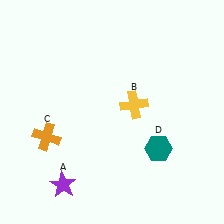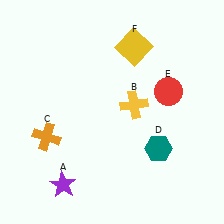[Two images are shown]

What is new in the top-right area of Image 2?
A red circle (E) was added in the top-right area of Image 2.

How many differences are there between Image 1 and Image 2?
There are 2 differences between the two images.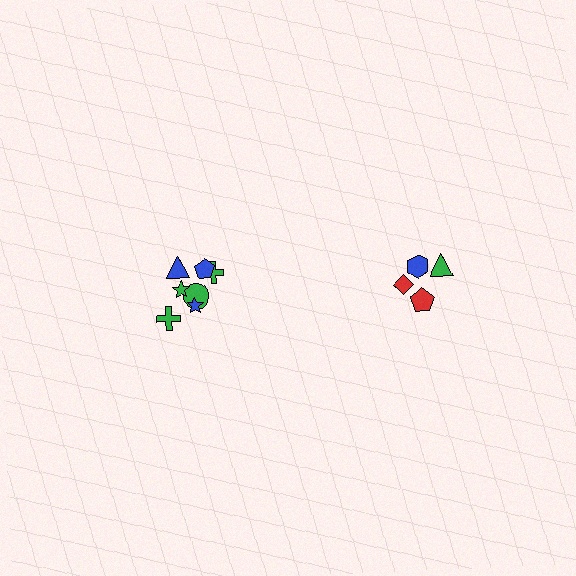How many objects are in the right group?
There are 4 objects.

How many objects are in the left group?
There are 7 objects.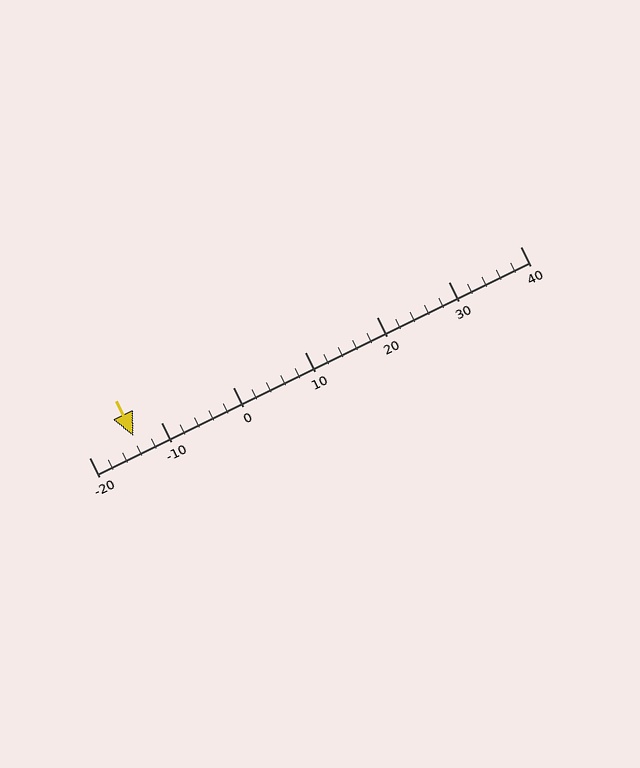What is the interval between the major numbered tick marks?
The major tick marks are spaced 10 units apart.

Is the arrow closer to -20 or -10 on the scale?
The arrow is closer to -10.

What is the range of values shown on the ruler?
The ruler shows values from -20 to 40.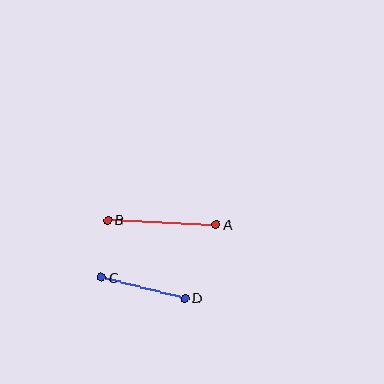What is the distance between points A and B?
The distance is approximately 108 pixels.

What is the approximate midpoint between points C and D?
The midpoint is at approximately (143, 288) pixels.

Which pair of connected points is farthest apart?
Points A and B are farthest apart.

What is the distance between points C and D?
The distance is approximately 86 pixels.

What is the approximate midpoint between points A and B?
The midpoint is at approximately (162, 222) pixels.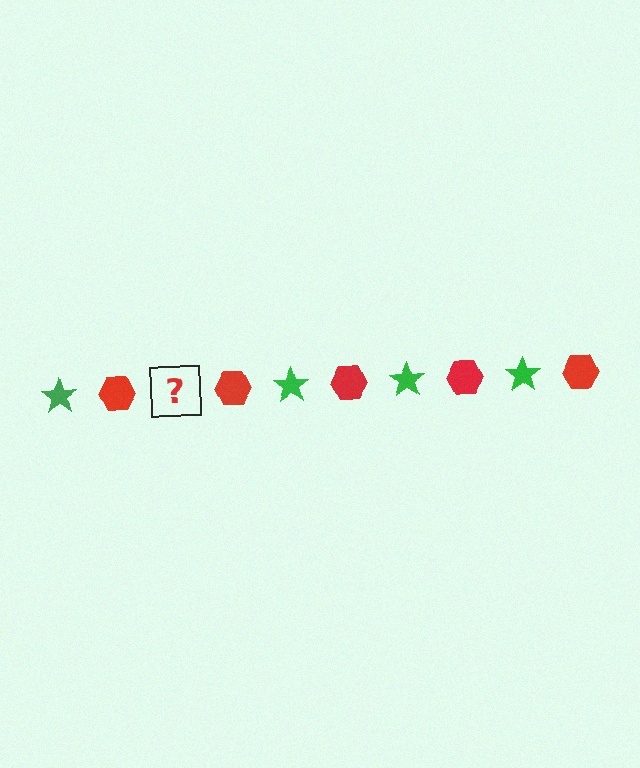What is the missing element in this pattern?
The missing element is a green star.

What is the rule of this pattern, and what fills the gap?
The rule is that the pattern alternates between green star and red hexagon. The gap should be filled with a green star.